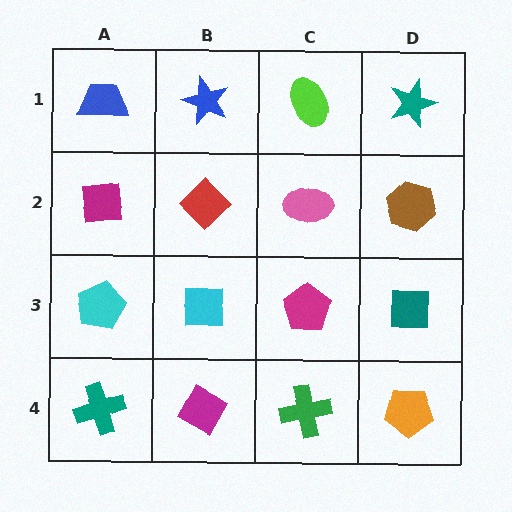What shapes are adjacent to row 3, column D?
A brown hexagon (row 2, column D), an orange pentagon (row 4, column D), a magenta pentagon (row 3, column C).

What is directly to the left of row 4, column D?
A green cross.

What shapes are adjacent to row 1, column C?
A pink ellipse (row 2, column C), a blue star (row 1, column B), a teal star (row 1, column D).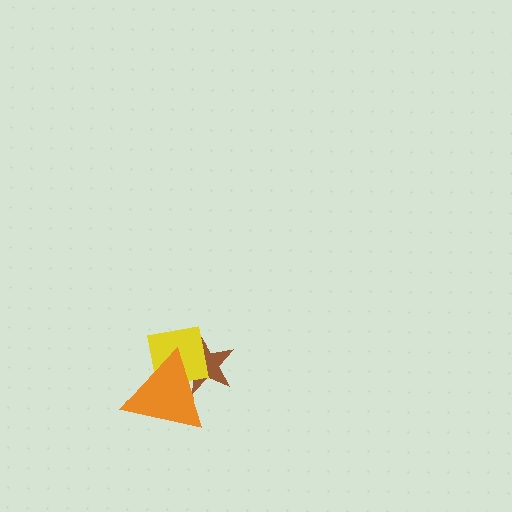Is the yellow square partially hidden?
Yes, it is partially covered by another shape.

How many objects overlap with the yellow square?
2 objects overlap with the yellow square.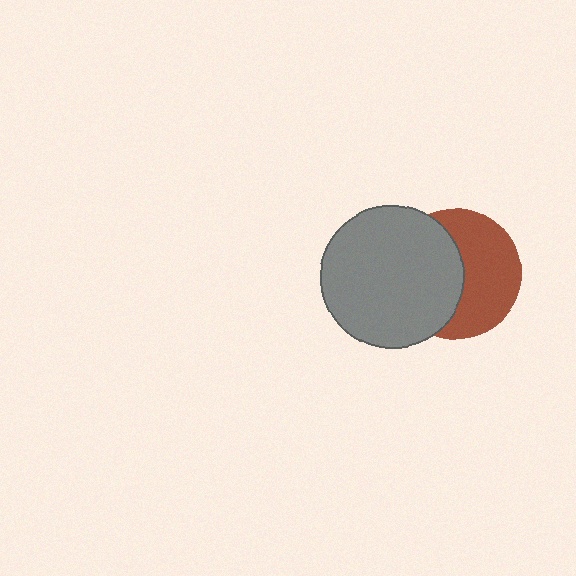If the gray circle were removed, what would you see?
You would see the complete brown circle.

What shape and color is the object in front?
The object in front is a gray circle.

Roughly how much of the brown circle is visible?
About half of it is visible (roughly 52%).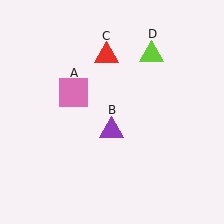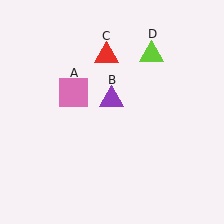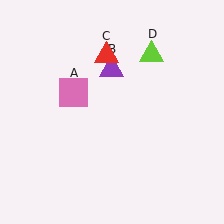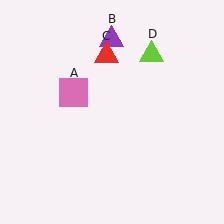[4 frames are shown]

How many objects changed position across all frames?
1 object changed position: purple triangle (object B).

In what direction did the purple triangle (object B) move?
The purple triangle (object B) moved up.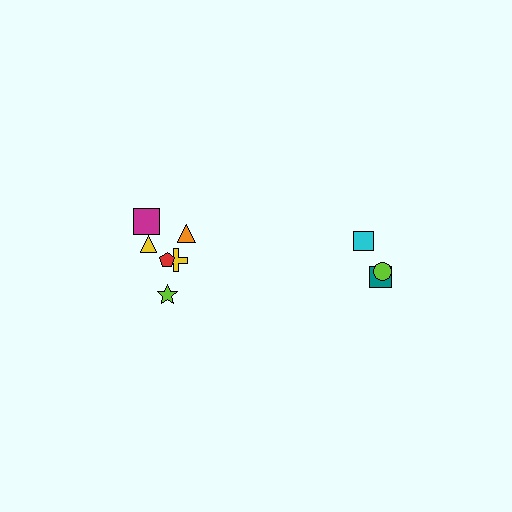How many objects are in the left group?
There are 6 objects.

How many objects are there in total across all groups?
There are 9 objects.